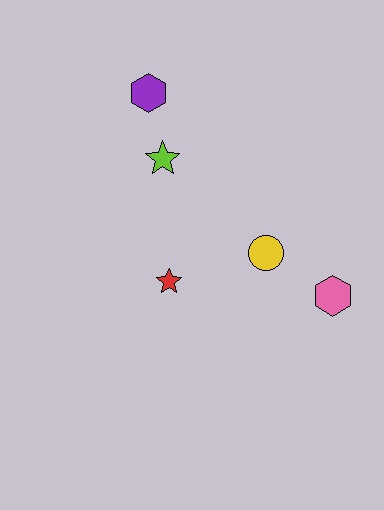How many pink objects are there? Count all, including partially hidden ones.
There is 1 pink object.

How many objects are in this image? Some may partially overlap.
There are 5 objects.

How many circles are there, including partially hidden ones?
There is 1 circle.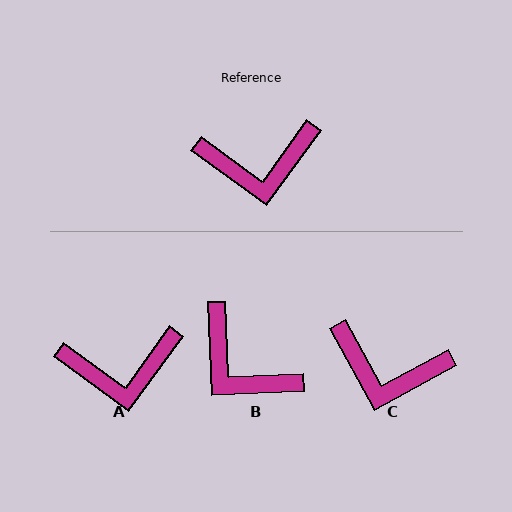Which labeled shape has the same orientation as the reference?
A.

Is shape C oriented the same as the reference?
No, it is off by about 25 degrees.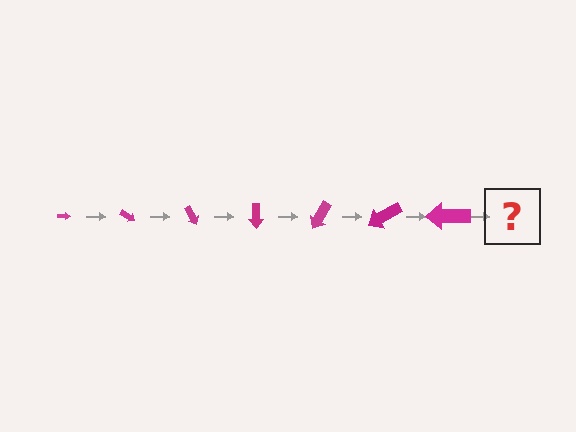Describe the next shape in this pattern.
It should be an arrow, larger than the previous one and rotated 210 degrees from the start.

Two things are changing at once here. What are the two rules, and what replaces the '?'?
The two rules are that the arrow grows larger each step and it rotates 30 degrees each step. The '?' should be an arrow, larger than the previous one and rotated 210 degrees from the start.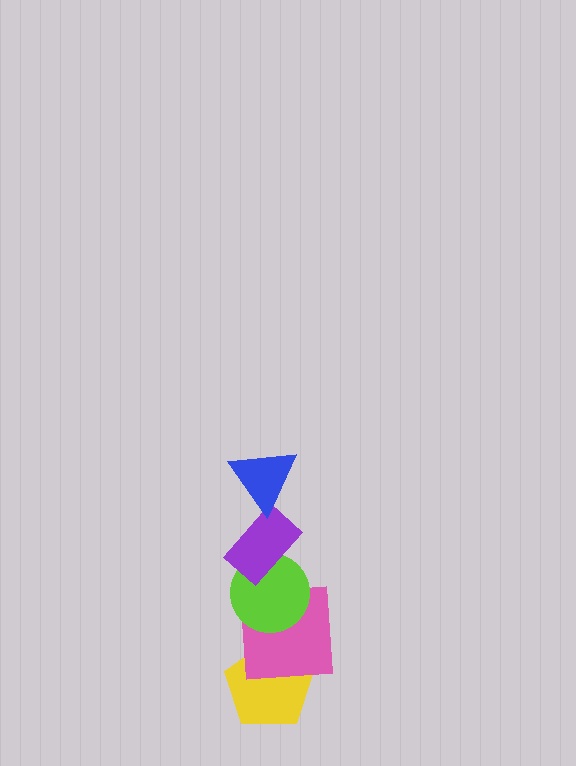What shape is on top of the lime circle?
The purple rectangle is on top of the lime circle.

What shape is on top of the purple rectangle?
The blue triangle is on top of the purple rectangle.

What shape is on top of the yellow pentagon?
The pink square is on top of the yellow pentagon.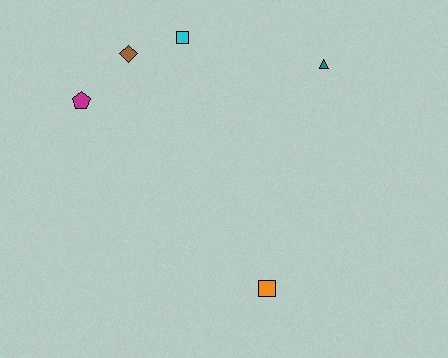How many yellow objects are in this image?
There are no yellow objects.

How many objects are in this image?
There are 5 objects.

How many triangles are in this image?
There is 1 triangle.